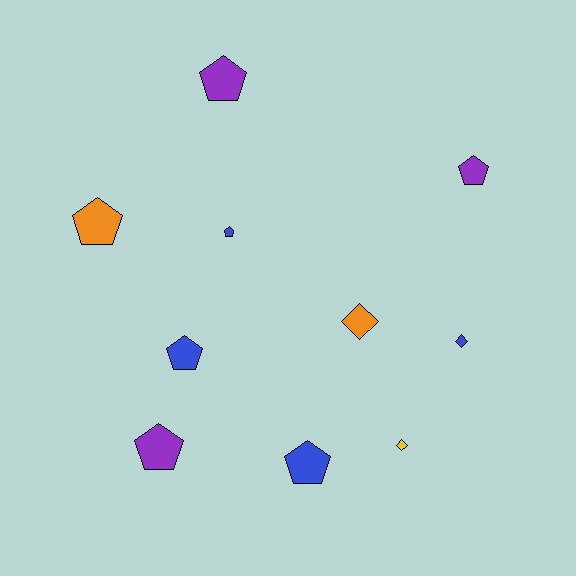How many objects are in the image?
There are 10 objects.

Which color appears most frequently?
Blue, with 4 objects.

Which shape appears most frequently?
Pentagon, with 7 objects.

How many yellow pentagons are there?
There are no yellow pentagons.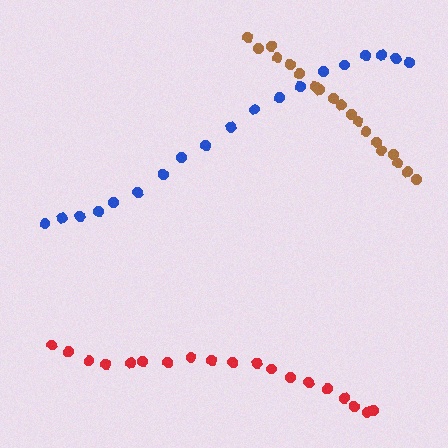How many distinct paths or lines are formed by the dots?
There are 3 distinct paths.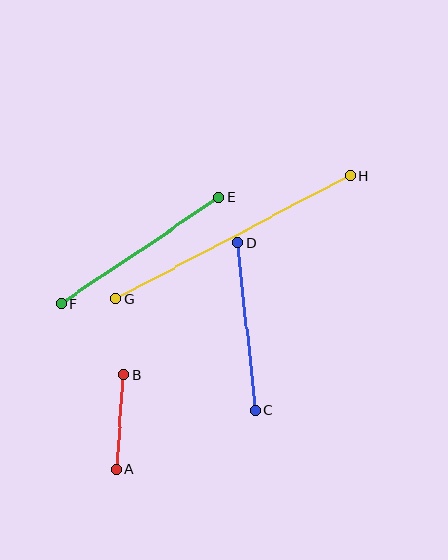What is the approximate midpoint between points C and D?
The midpoint is at approximately (246, 326) pixels.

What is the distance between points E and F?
The distance is approximately 190 pixels.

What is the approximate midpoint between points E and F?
The midpoint is at approximately (140, 250) pixels.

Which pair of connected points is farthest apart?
Points G and H are farthest apart.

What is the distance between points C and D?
The distance is approximately 168 pixels.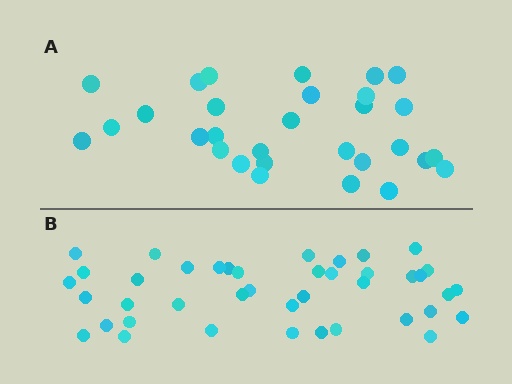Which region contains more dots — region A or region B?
Region B (the bottom region) has more dots.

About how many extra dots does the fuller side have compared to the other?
Region B has roughly 12 or so more dots than region A.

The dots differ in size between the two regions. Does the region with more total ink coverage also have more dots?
No. Region A has more total ink coverage because its dots are larger, but region B actually contains more individual dots. Total area can be misleading — the number of items is what matters here.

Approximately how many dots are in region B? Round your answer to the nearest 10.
About 40 dots. (The exact count is 41, which rounds to 40.)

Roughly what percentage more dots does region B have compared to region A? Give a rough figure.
About 35% more.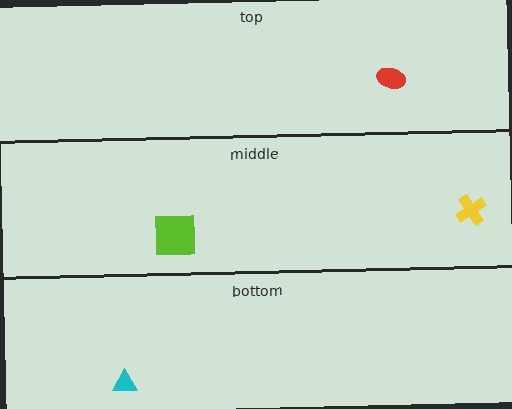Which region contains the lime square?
The middle region.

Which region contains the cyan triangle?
The bottom region.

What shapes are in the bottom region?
The cyan triangle.